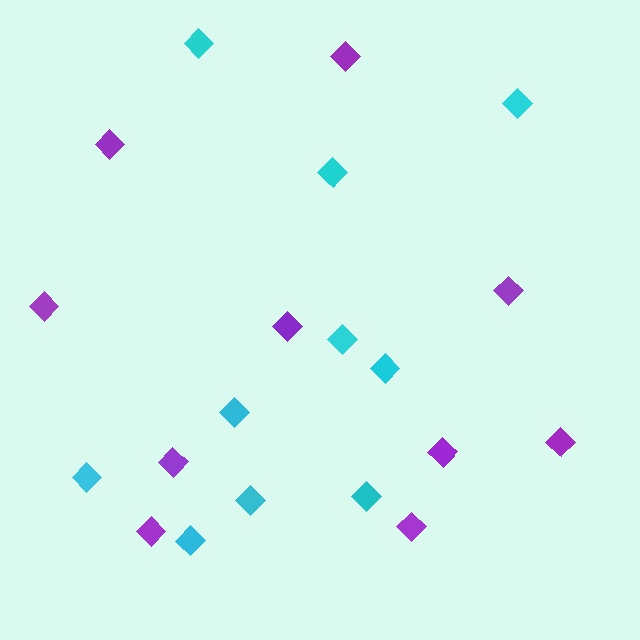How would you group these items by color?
There are 2 groups: one group of purple diamonds (10) and one group of cyan diamonds (10).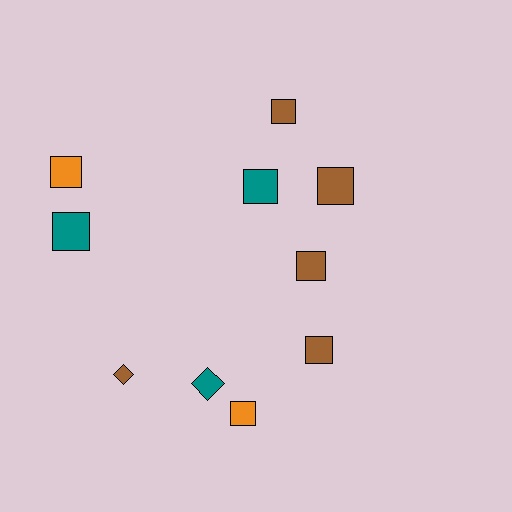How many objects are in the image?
There are 10 objects.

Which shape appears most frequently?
Square, with 8 objects.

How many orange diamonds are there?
There are no orange diamonds.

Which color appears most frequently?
Brown, with 5 objects.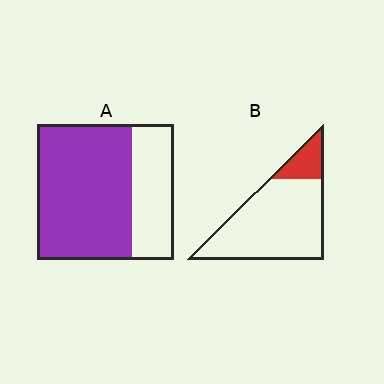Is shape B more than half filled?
No.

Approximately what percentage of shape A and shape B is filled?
A is approximately 70% and B is approximately 15%.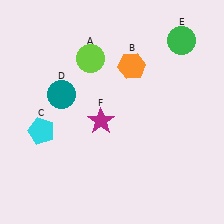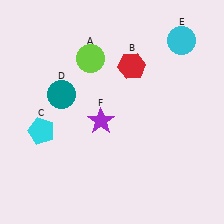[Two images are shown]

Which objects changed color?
B changed from orange to red. E changed from green to cyan. F changed from magenta to purple.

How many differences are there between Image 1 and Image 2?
There are 3 differences between the two images.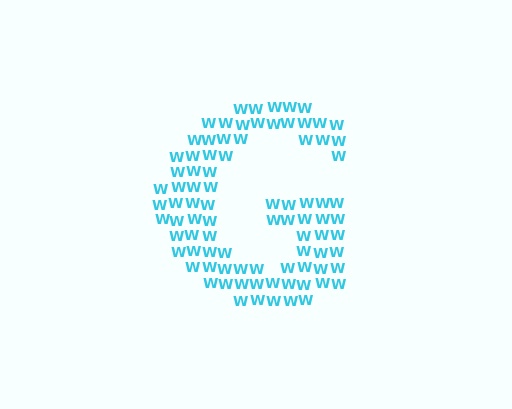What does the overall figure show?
The overall figure shows the letter G.